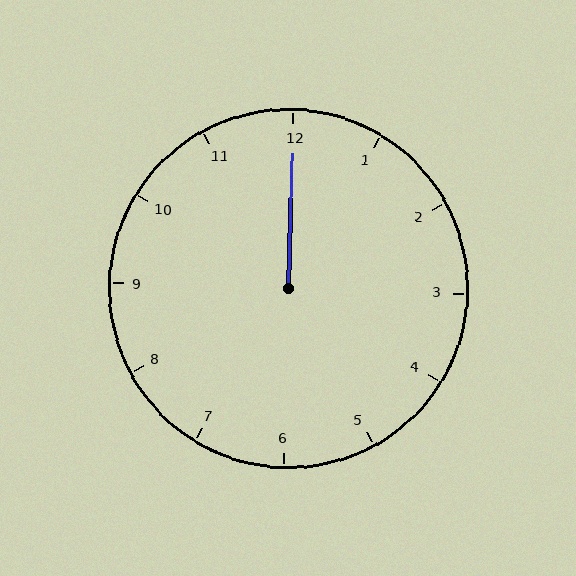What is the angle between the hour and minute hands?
Approximately 0 degrees.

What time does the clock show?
12:00.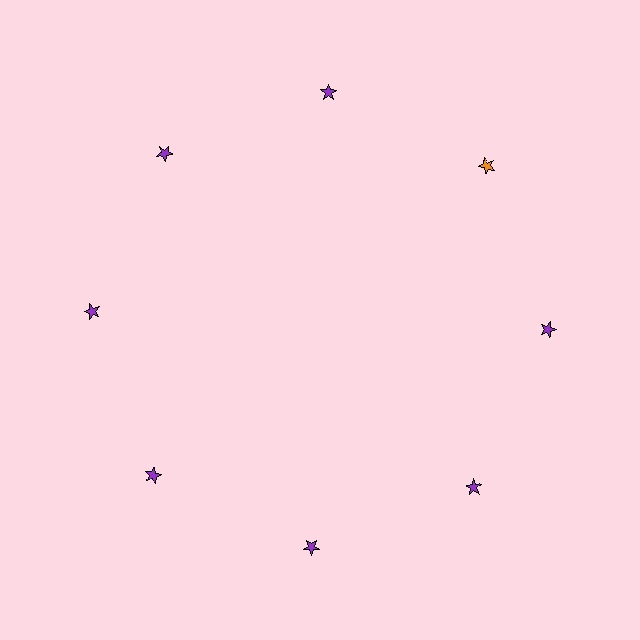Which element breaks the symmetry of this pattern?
The orange star at roughly the 2 o'clock position breaks the symmetry. All other shapes are purple stars.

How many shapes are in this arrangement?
There are 8 shapes arranged in a ring pattern.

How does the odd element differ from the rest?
It has a different color: orange instead of purple.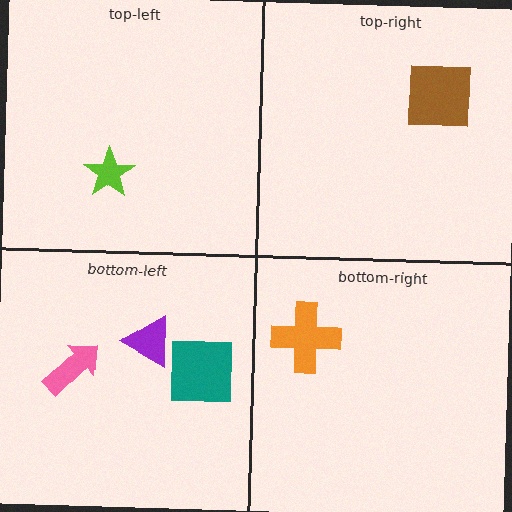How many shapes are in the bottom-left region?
3.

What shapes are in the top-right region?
The brown square.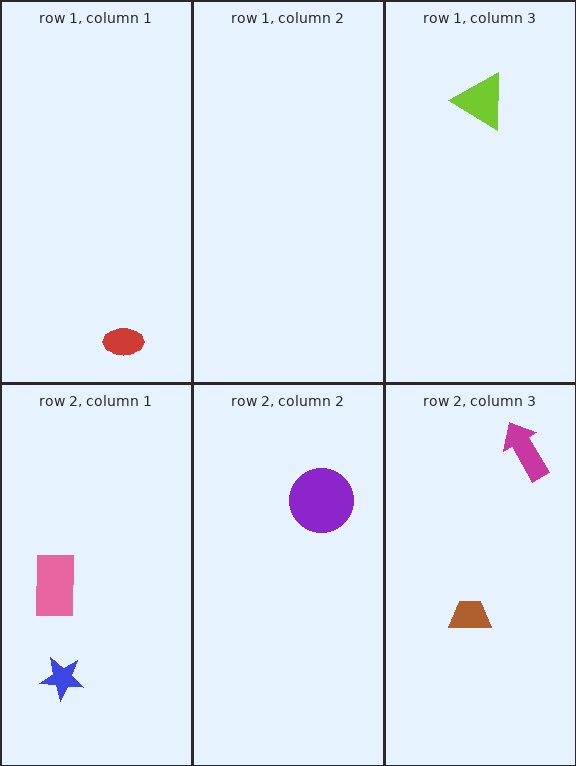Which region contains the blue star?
The row 2, column 1 region.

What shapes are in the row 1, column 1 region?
The red ellipse.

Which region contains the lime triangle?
The row 1, column 3 region.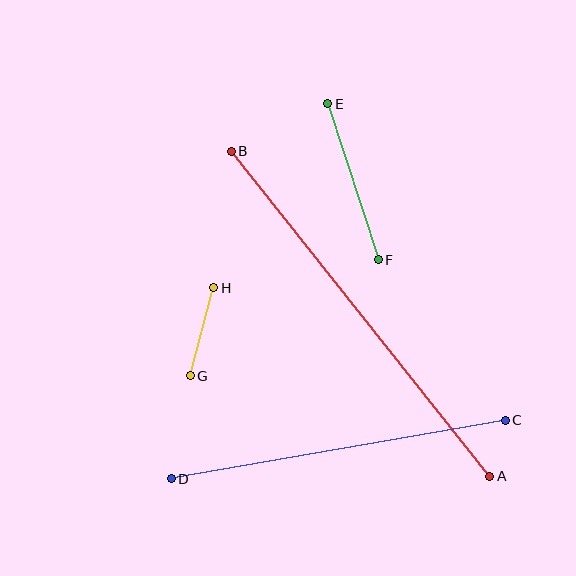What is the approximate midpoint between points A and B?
The midpoint is at approximately (360, 314) pixels.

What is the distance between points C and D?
The distance is approximately 339 pixels.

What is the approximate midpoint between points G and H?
The midpoint is at approximately (202, 332) pixels.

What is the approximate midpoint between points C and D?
The midpoint is at approximately (338, 450) pixels.